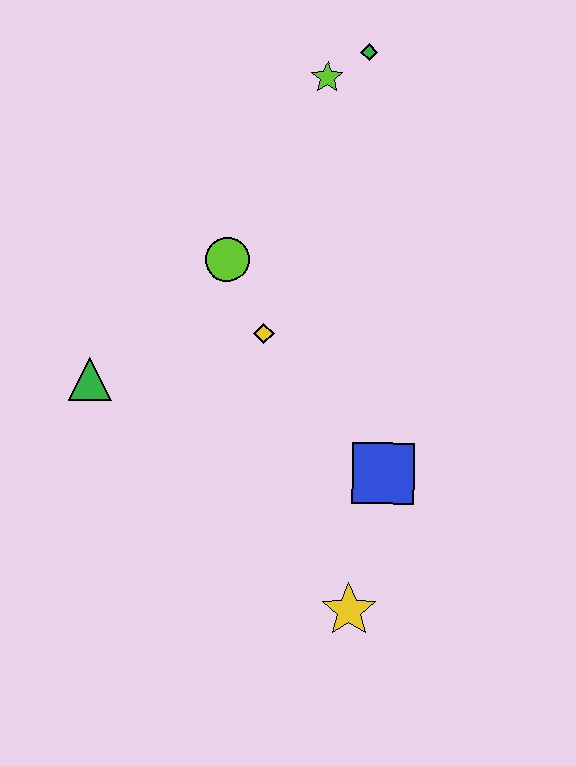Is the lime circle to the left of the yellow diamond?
Yes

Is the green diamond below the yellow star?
No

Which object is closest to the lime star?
The green diamond is closest to the lime star.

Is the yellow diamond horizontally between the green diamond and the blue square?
No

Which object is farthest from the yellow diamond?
The green diamond is farthest from the yellow diamond.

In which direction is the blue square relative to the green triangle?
The blue square is to the right of the green triangle.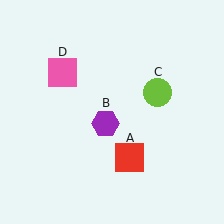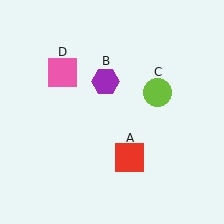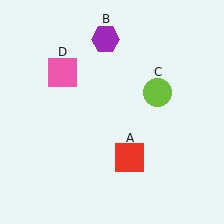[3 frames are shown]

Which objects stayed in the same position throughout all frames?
Red square (object A) and lime circle (object C) and pink square (object D) remained stationary.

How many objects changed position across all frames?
1 object changed position: purple hexagon (object B).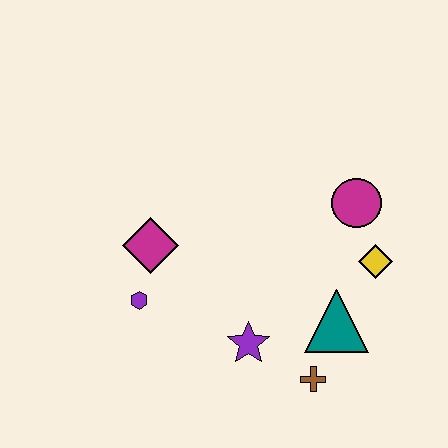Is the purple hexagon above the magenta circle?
No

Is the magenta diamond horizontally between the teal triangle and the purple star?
No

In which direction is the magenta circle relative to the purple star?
The magenta circle is above the purple star.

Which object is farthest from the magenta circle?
The purple hexagon is farthest from the magenta circle.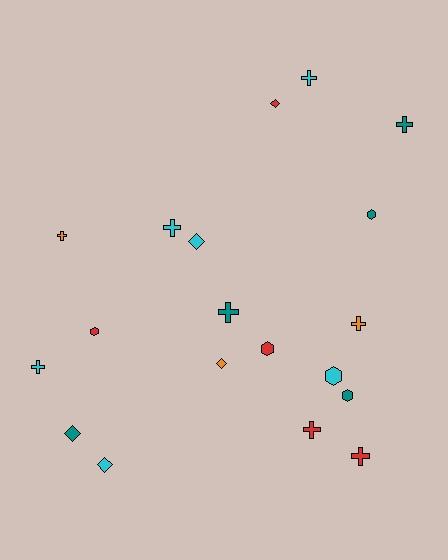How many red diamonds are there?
There is 1 red diamond.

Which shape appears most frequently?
Cross, with 9 objects.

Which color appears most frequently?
Cyan, with 6 objects.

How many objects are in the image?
There are 19 objects.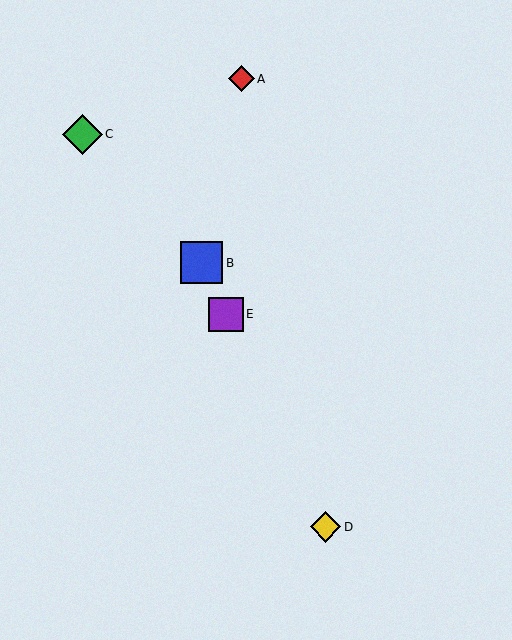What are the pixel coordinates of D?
Object D is at (325, 527).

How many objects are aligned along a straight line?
3 objects (B, D, E) are aligned along a straight line.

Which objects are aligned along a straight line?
Objects B, D, E are aligned along a straight line.